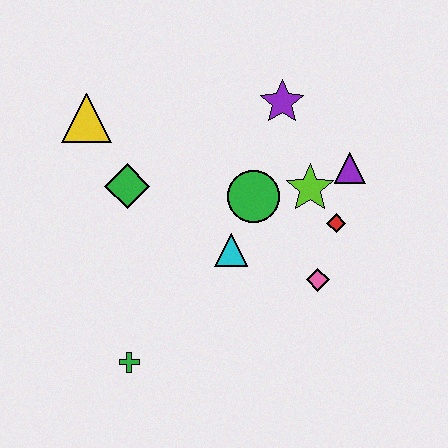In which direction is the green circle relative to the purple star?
The green circle is below the purple star.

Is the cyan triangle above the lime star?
No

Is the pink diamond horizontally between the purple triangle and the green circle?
Yes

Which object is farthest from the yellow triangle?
The pink diamond is farthest from the yellow triangle.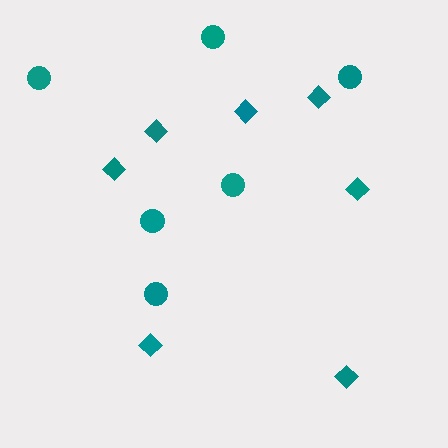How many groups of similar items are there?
There are 2 groups: one group of circles (6) and one group of diamonds (7).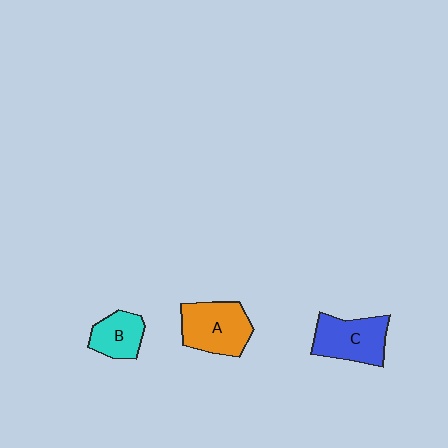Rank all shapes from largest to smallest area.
From largest to smallest: A (orange), C (blue), B (cyan).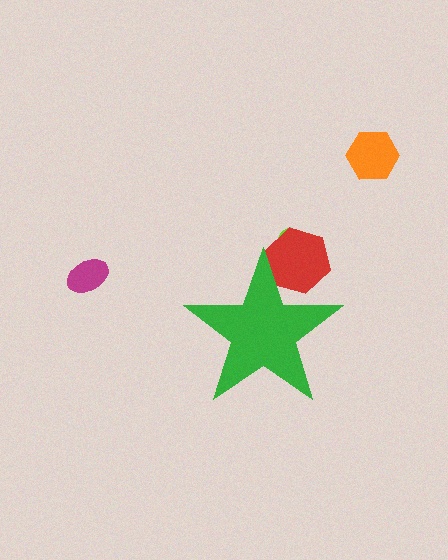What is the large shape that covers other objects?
A green star.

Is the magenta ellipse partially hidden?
No, the magenta ellipse is fully visible.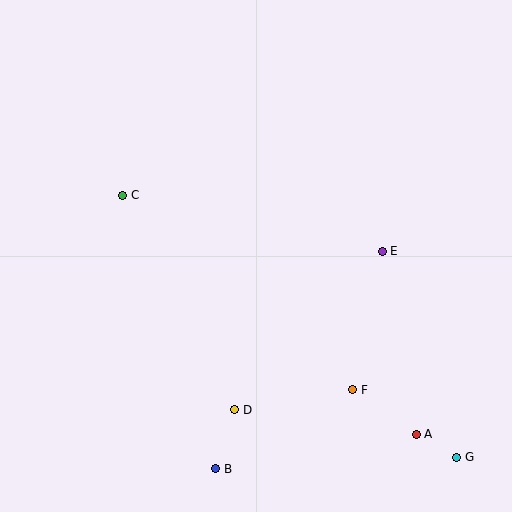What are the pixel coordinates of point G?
Point G is at (457, 457).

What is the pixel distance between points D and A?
The distance between D and A is 183 pixels.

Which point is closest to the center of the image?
Point E at (382, 251) is closest to the center.